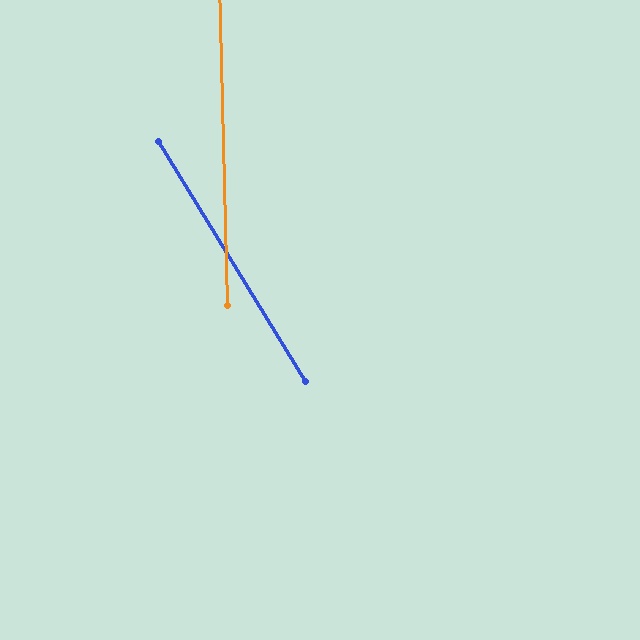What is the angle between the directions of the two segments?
Approximately 30 degrees.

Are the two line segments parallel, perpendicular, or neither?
Neither parallel nor perpendicular — they differ by about 30°.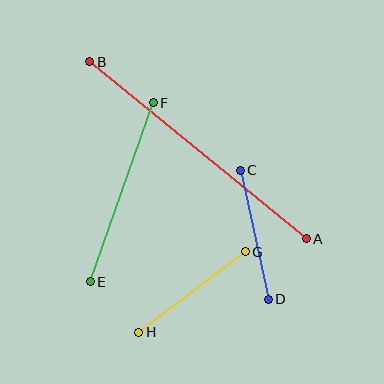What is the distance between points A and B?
The distance is approximately 279 pixels.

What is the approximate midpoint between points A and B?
The midpoint is at approximately (198, 150) pixels.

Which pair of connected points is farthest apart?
Points A and B are farthest apart.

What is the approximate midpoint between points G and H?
The midpoint is at approximately (192, 292) pixels.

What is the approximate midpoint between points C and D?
The midpoint is at approximately (254, 235) pixels.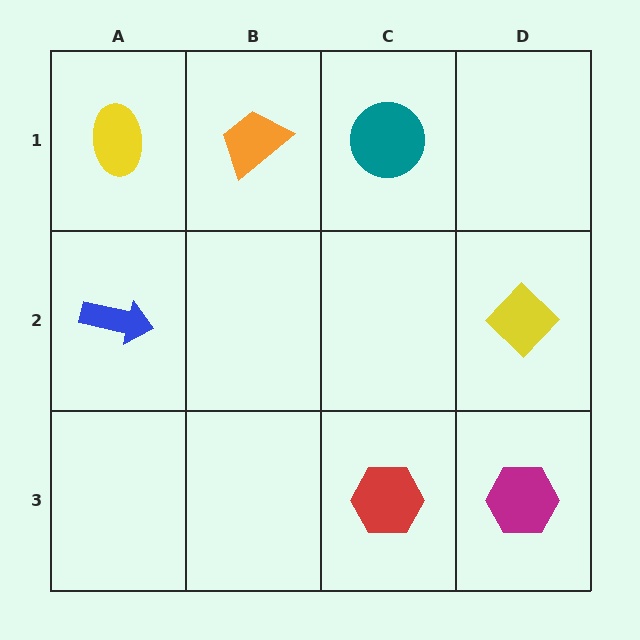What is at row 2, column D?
A yellow diamond.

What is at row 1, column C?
A teal circle.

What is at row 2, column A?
A blue arrow.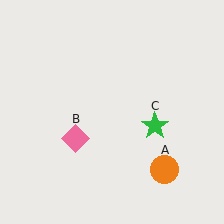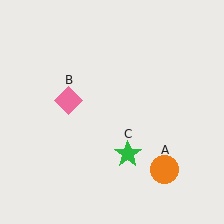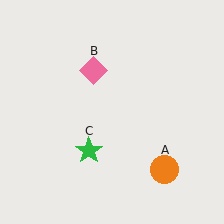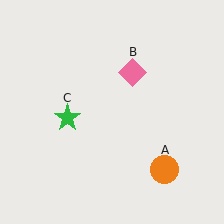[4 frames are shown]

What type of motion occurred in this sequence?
The pink diamond (object B), green star (object C) rotated clockwise around the center of the scene.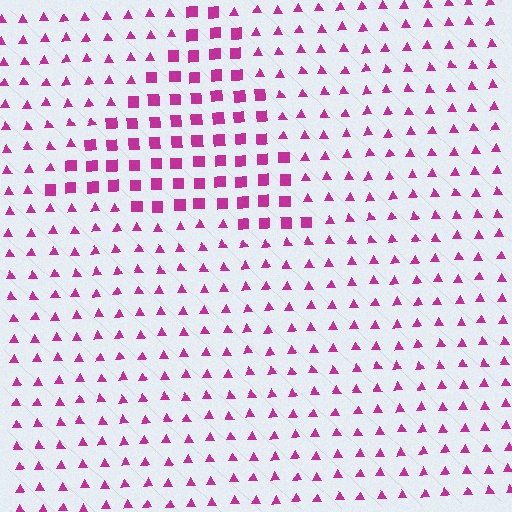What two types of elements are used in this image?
The image uses squares inside the triangle region and triangles outside it.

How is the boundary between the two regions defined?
The boundary is defined by a change in element shape: squares inside vs. triangles outside. All elements share the same color and spacing.